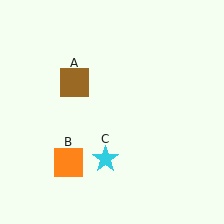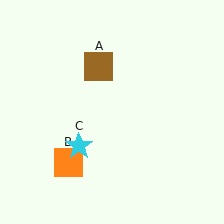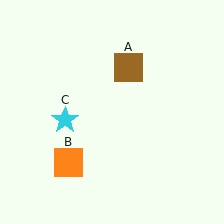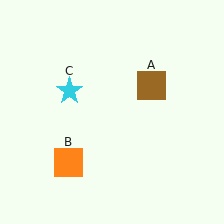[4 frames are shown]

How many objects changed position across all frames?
2 objects changed position: brown square (object A), cyan star (object C).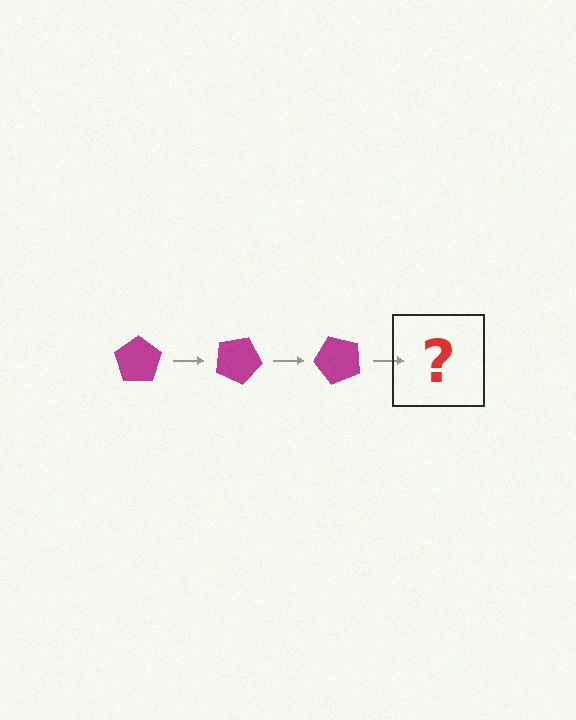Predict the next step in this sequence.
The next step is a magenta pentagon rotated 75 degrees.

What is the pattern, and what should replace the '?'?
The pattern is that the pentagon rotates 25 degrees each step. The '?' should be a magenta pentagon rotated 75 degrees.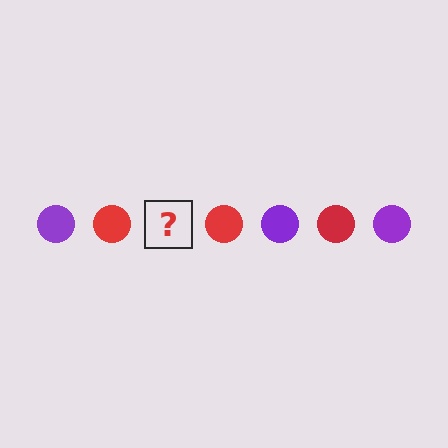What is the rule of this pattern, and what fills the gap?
The rule is that the pattern cycles through purple, red circles. The gap should be filled with a purple circle.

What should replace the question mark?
The question mark should be replaced with a purple circle.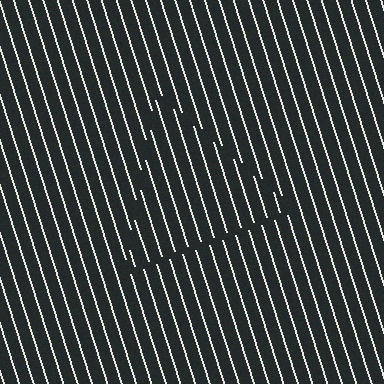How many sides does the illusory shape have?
3 sides — the line-ends trace a triangle.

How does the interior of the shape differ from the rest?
The interior of the shape contains the same grating, shifted by half a period — the contour is defined by the phase discontinuity where line-ends from the inner and outer gratings abut.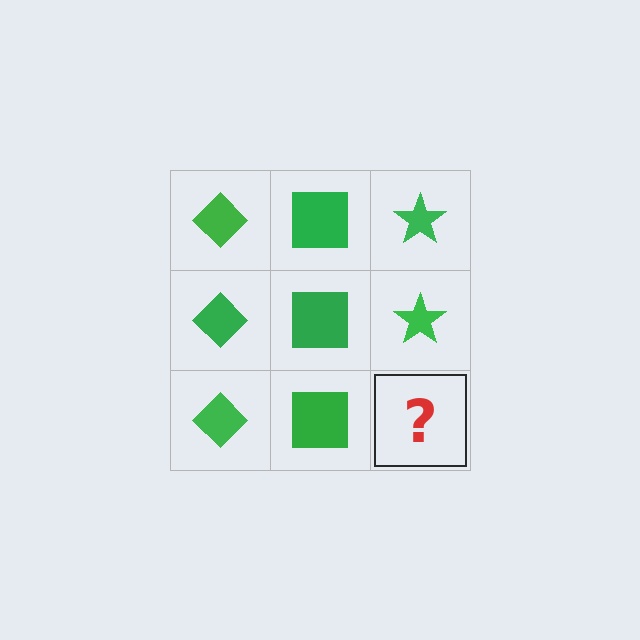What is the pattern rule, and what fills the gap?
The rule is that each column has a consistent shape. The gap should be filled with a green star.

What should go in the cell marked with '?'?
The missing cell should contain a green star.